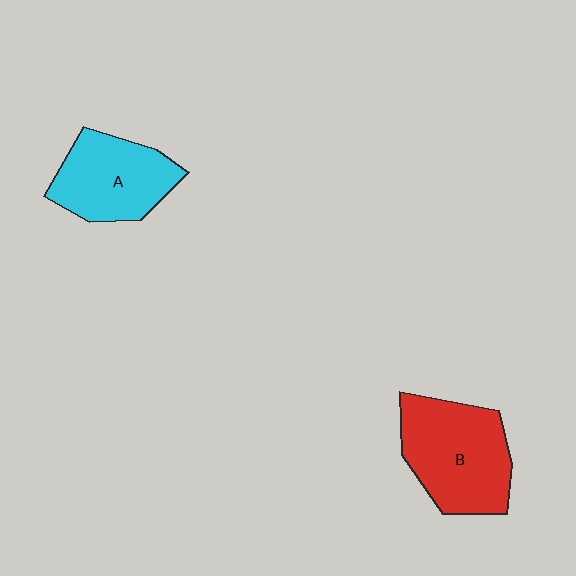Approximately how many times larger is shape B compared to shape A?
Approximately 1.2 times.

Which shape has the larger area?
Shape B (red).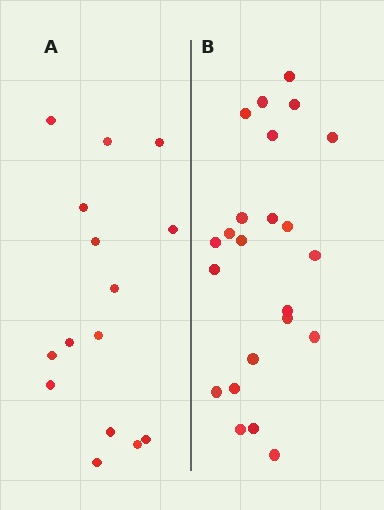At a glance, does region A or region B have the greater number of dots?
Region B (the right region) has more dots.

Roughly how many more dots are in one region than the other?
Region B has roughly 8 or so more dots than region A.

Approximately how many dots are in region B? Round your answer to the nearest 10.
About 20 dots. (The exact count is 23, which rounds to 20.)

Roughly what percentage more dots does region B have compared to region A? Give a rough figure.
About 55% more.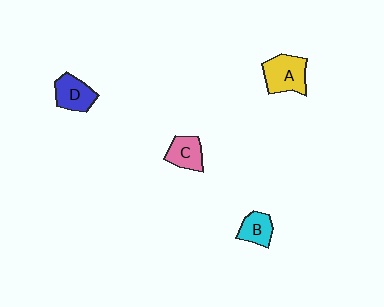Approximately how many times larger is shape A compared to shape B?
Approximately 1.6 times.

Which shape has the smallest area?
Shape B (cyan).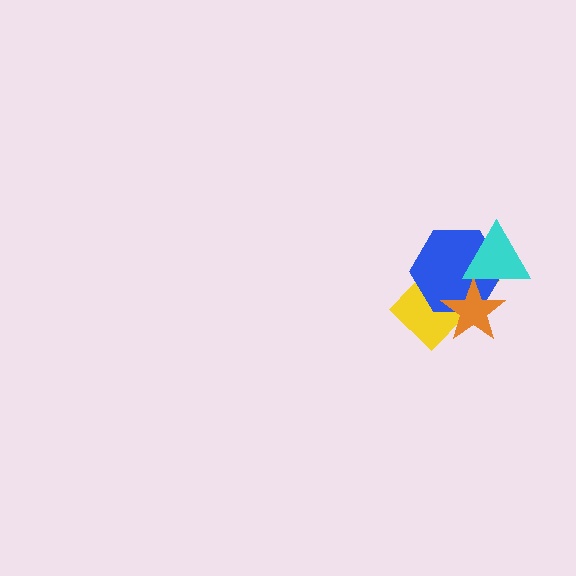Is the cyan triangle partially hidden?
No, no other shape covers it.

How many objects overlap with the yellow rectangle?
3 objects overlap with the yellow rectangle.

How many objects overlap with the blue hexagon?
3 objects overlap with the blue hexagon.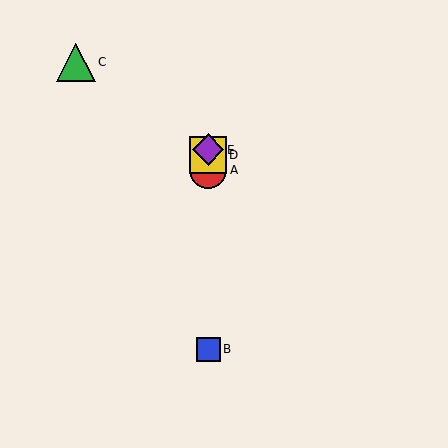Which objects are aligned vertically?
Objects A, B, D, E are aligned vertically.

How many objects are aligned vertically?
4 objects (A, B, D, E) are aligned vertically.